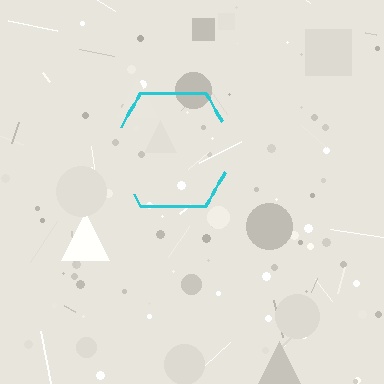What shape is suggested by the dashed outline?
The dashed outline suggests a hexagon.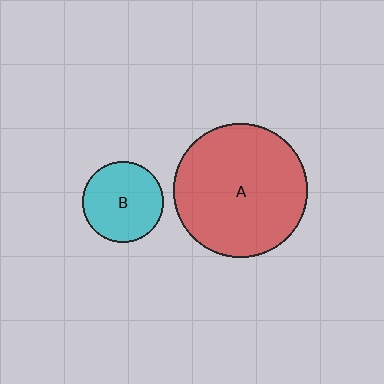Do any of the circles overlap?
No, none of the circles overlap.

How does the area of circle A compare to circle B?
Approximately 2.8 times.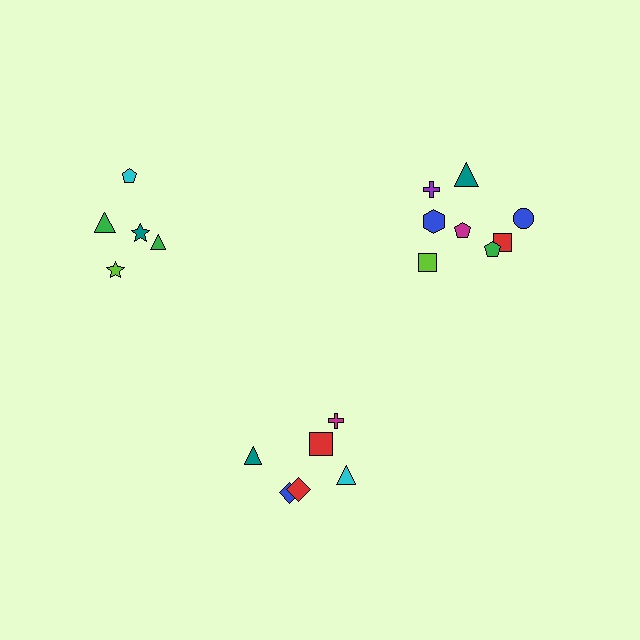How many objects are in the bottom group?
There are 6 objects.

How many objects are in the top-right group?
There are 8 objects.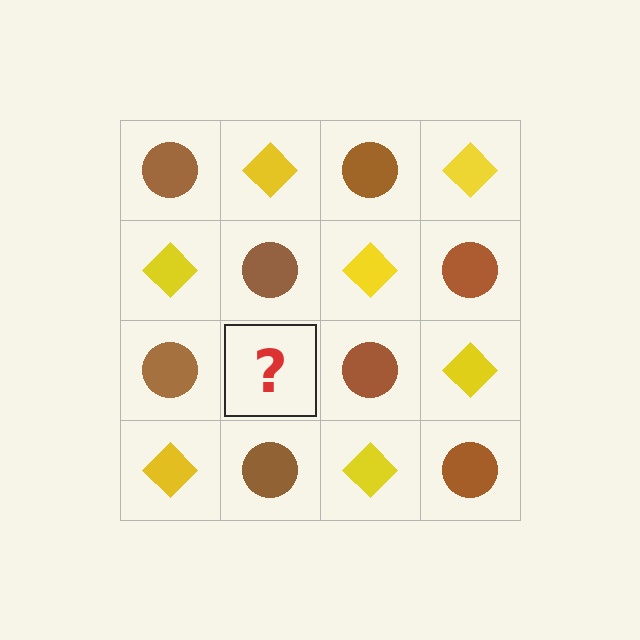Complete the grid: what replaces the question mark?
The question mark should be replaced with a yellow diamond.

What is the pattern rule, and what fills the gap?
The rule is that it alternates brown circle and yellow diamond in a checkerboard pattern. The gap should be filled with a yellow diamond.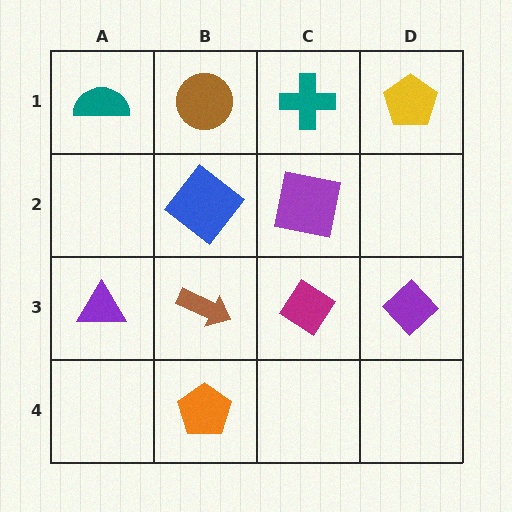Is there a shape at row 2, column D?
No, that cell is empty.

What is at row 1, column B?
A brown circle.